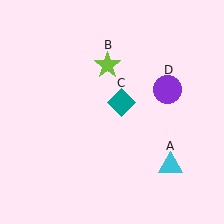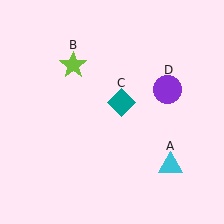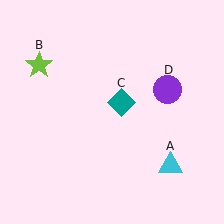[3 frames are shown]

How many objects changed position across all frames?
1 object changed position: lime star (object B).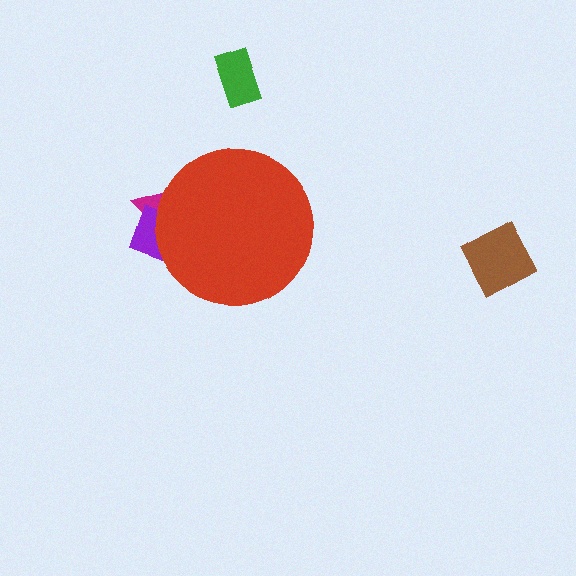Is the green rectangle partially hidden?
No, the green rectangle is fully visible.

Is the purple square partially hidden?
Yes, the purple square is partially hidden behind the red circle.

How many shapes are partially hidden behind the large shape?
2 shapes are partially hidden.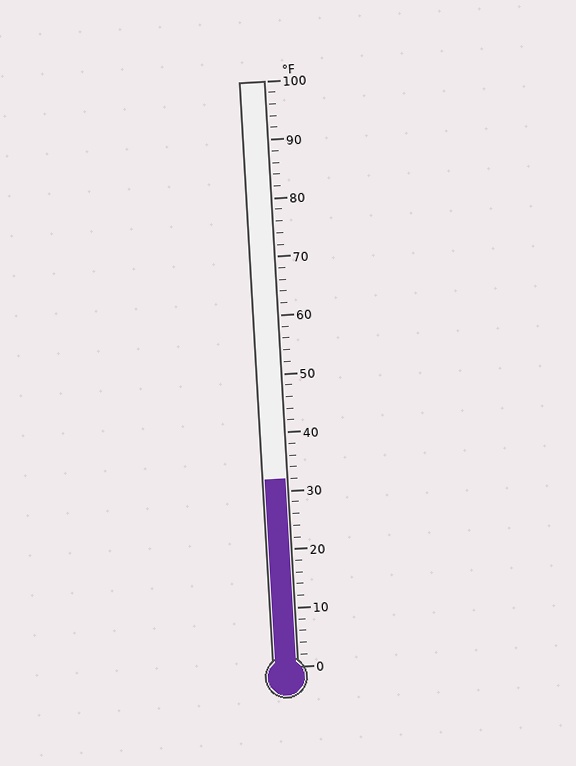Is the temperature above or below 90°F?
The temperature is below 90°F.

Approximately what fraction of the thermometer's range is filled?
The thermometer is filled to approximately 30% of its range.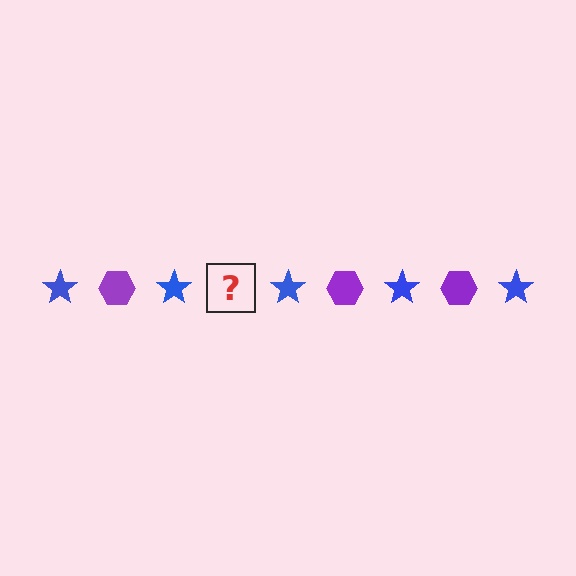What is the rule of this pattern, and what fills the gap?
The rule is that the pattern alternates between blue star and purple hexagon. The gap should be filled with a purple hexagon.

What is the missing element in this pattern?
The missing element is a purple hexagon.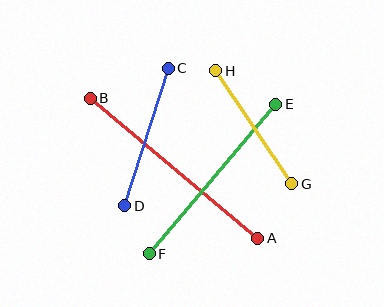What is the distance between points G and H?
The distance is approximately 136 pixels.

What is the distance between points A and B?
The distance is approximately 219 pixels.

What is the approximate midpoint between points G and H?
The midpoint is at approximately (254, 127) pixels.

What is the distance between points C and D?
The distance is approximately 144 pixels.